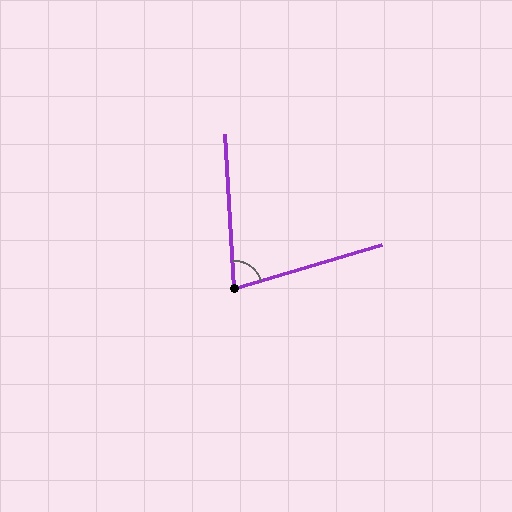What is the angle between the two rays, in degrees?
Approximately 77 degrees.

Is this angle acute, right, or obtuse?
It is acute.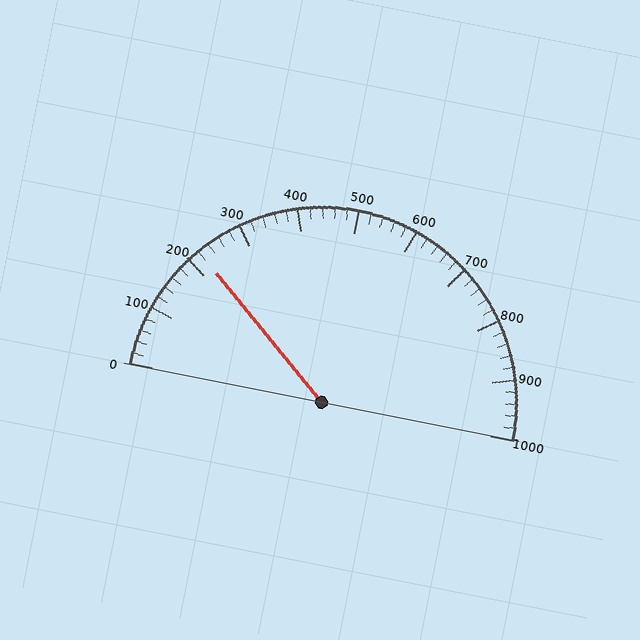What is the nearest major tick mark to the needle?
The nearest major tick mark is 200.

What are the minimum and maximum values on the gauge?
The gauge ranges from 0 to 1000.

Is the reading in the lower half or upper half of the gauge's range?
The reading is in the lower half of the range (0 to 1000).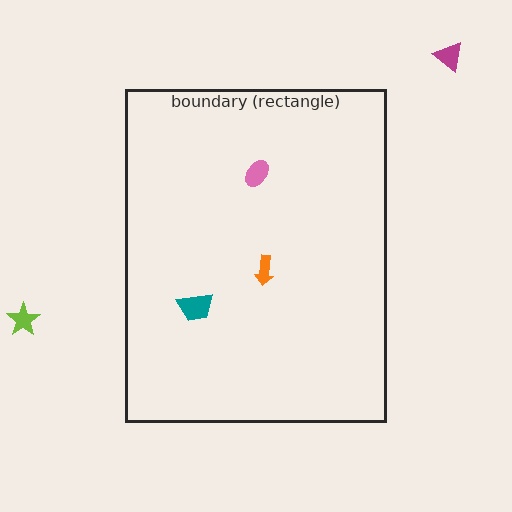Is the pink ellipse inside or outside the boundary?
Inside.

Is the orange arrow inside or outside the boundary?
Inside.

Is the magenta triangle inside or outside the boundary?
Outside.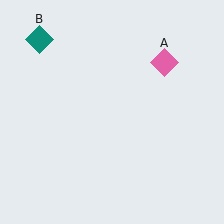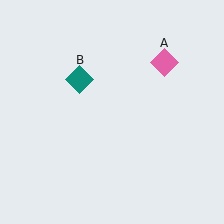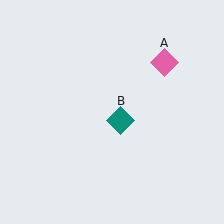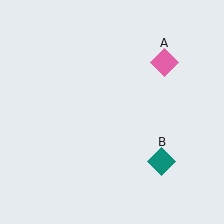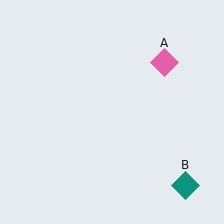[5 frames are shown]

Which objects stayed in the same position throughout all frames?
Pink diamond (object A) remained stationary.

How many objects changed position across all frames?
1 object changed position: teal diamond (object B).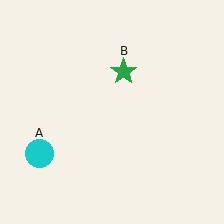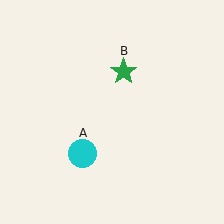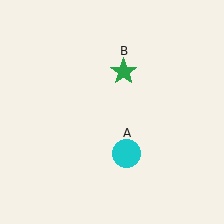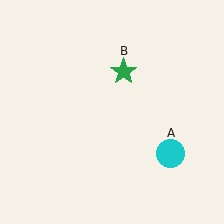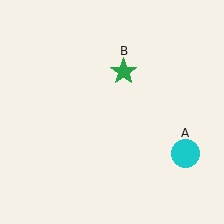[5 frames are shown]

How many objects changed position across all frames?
1 object changed position: cyan circle (object A).